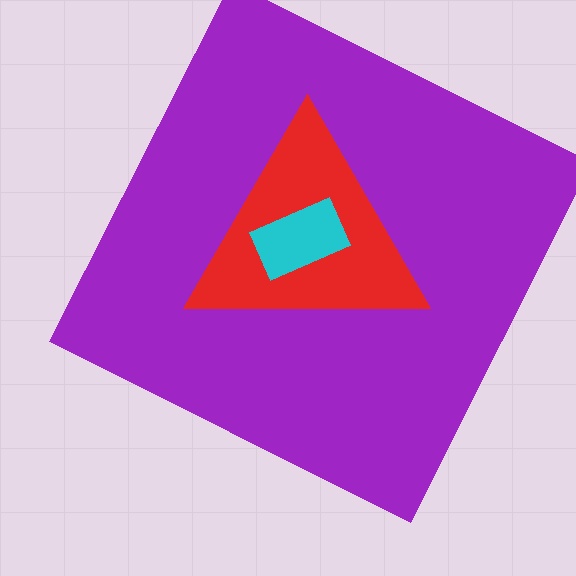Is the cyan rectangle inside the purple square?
Yes.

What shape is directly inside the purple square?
The red triangle.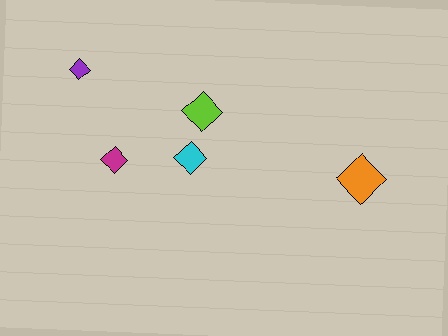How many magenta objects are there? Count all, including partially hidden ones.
There is 1 magenta object.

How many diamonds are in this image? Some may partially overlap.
There are 5 diamonds.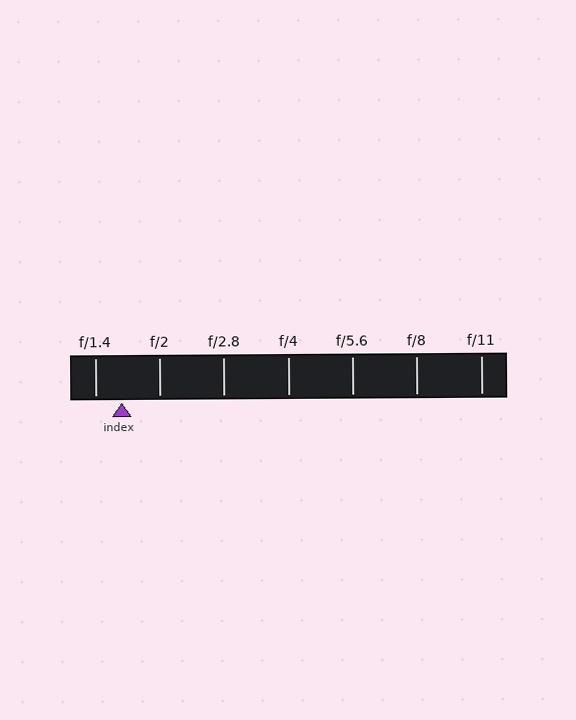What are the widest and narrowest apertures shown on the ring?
The widest aperture shown is f/1.4 and the narrowest is f/11.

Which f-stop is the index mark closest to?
The index mark is closest to f/1.4.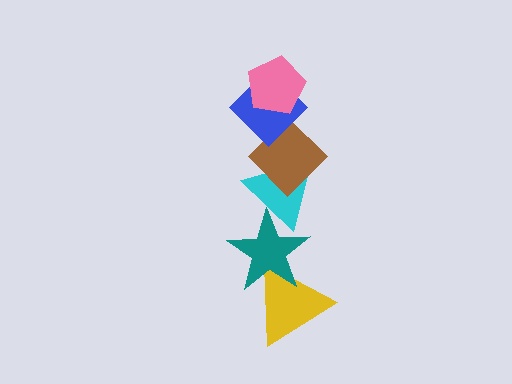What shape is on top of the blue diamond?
The pink pentagon is on top of the blue diamond.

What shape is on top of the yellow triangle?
The teal star is on top of the yellow triangle.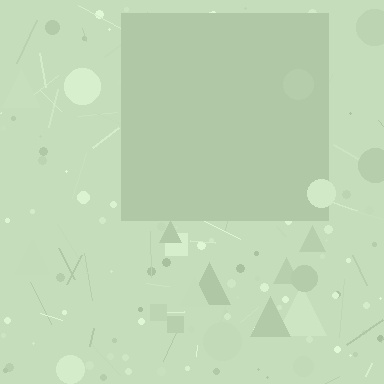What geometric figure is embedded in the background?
A square is embedded in the background.